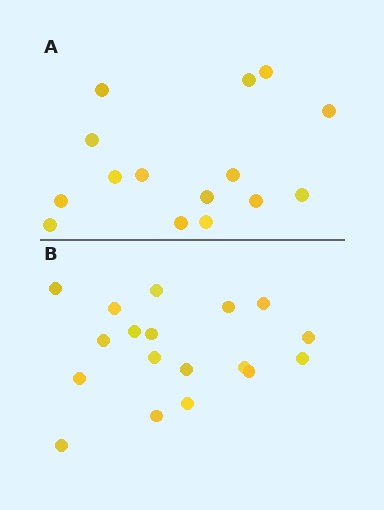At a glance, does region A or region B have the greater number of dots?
Region B (the bottom region) has more dots.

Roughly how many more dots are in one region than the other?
Region B has just a few more — roughly 2 or 3 more dots than region A.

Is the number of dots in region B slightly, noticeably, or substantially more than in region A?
Region B has only slightly more — the two regions are fairly close. The ratio is roughly 1.2 to 1.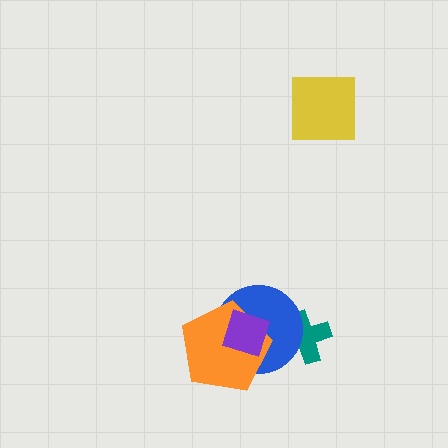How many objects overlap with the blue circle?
3 objects overlap with the blue circle.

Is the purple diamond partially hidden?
No, no other shape covers it.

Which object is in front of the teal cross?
The blue circle is in front of the teal cross.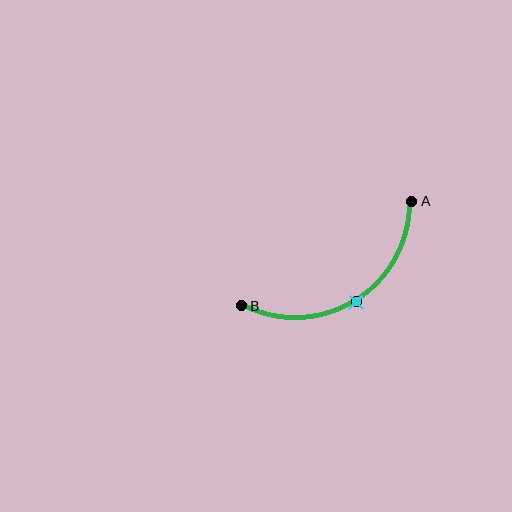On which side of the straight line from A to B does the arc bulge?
The arc bulges below the straight line connecting A and B.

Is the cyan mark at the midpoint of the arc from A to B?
Yes. The cyan mark lies on the arc at equal arc-length from both A and B — it is the arc midpoint.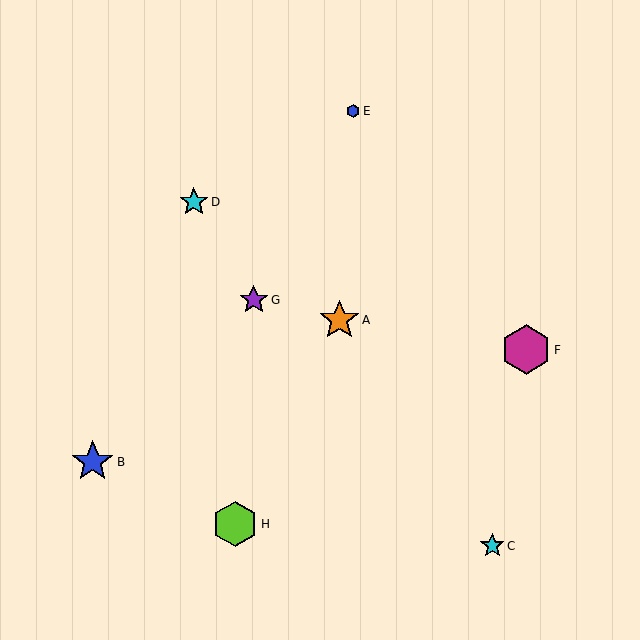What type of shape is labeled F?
Shape F is a magenta hexagon.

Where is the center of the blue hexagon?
The center of the blue hexagon is at (353, 111).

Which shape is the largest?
The magenta hexagon (labeled F) is the largest.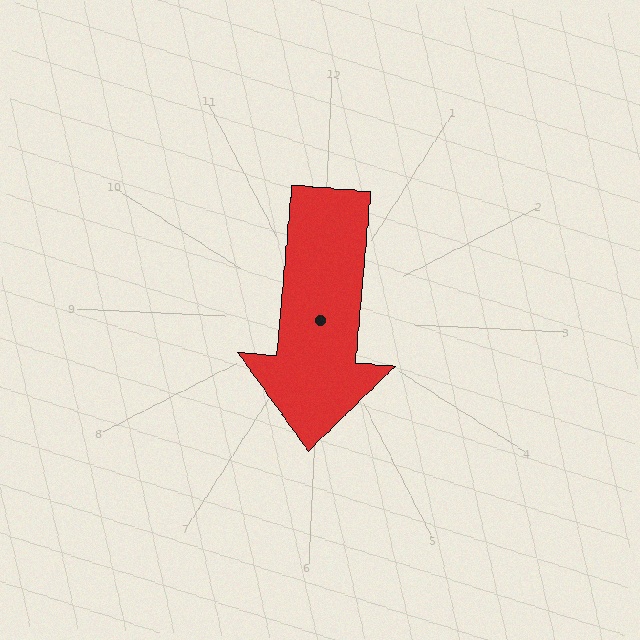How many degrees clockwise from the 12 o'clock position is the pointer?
Approximately 182 degrees.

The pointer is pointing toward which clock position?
Roughly 6 o'clock.